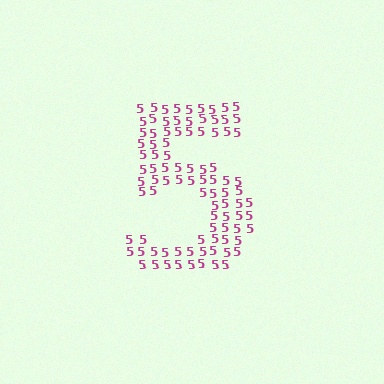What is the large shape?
The large shape is the digit 5.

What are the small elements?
The small elements are digit 5's.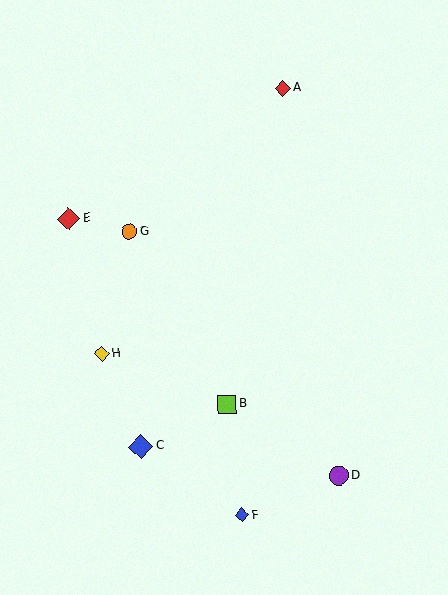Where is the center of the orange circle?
The center of the orange circle is at (129, 231).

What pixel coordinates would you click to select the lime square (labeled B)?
Click at (227, 404) to select the lime square B.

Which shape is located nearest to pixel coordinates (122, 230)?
The orange circle (labeled G) at (129, 231) is nearest to that location.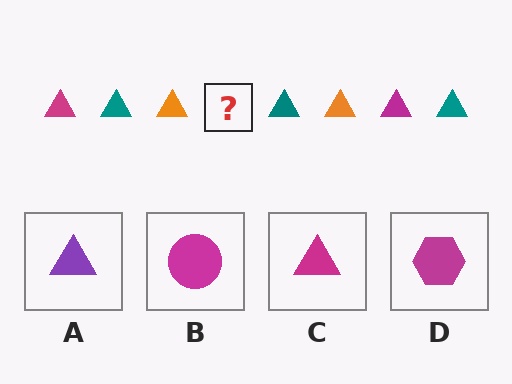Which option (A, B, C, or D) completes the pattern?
C.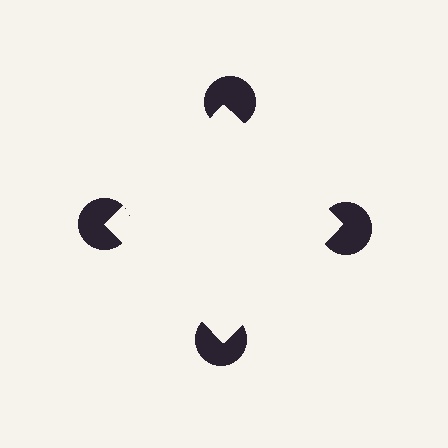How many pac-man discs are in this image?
There are 4 — one at each vertex of the illusory square.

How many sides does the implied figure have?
4 sides.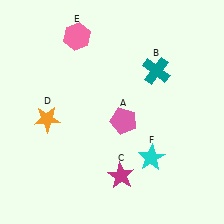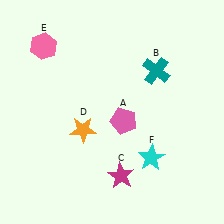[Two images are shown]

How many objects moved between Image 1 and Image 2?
2 objects moved between the two images.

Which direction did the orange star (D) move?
The orange star (D) moved right.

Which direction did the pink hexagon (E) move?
The pink hexagon (E) moved left.